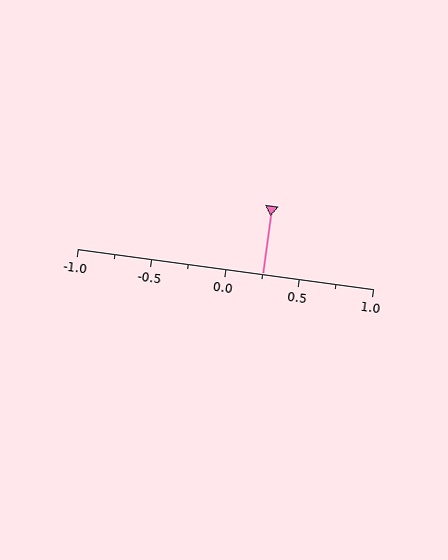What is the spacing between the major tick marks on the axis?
The major ticks are spaced 0.5 apart.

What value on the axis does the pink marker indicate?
The marker indicates approximately 0.25.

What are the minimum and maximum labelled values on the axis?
The axis runs from -1.0 to 1.0.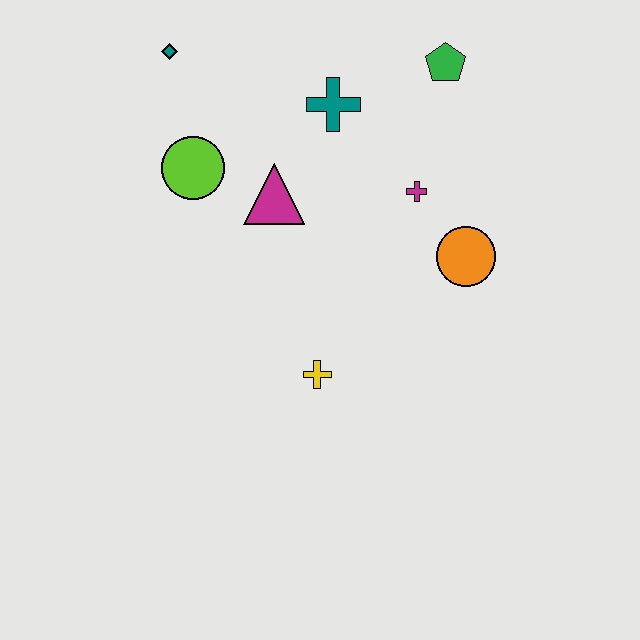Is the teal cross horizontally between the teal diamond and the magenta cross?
Yes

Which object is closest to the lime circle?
The magenta triangle is closest to the lime circle.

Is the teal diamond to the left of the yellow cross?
Yes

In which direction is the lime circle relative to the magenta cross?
The lime circle is to the left of the magenta cross.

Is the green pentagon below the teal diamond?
Yes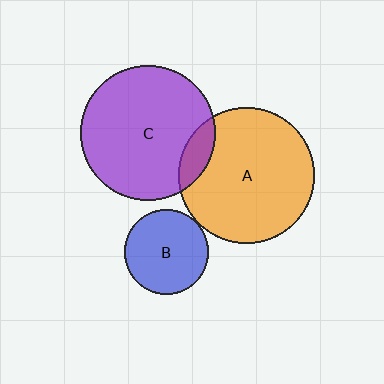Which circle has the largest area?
Circle A (orange).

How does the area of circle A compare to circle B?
Approximately 2.6 times.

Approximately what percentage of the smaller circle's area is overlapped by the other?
Approximately 10%.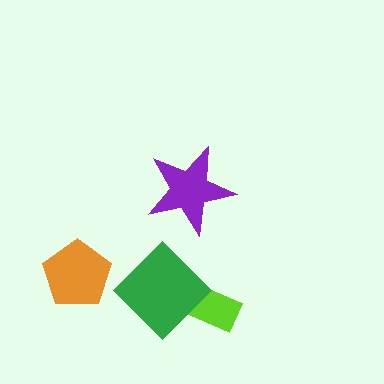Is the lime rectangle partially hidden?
Yes, it is partially covered by another shape.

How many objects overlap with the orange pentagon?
0 objects overlap with the orange pentagon.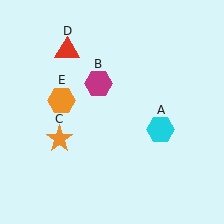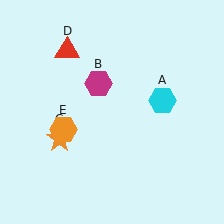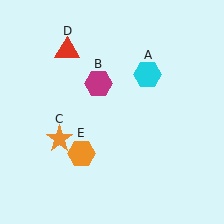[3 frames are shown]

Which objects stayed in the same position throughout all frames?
Magenta hexagon (object B) and orange star (object C) and red triangle (object D) remained stationary.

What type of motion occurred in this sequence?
The cyan hexagon (object A), orange hexagon (object E) rotated counterclockwise around the center of the scene.